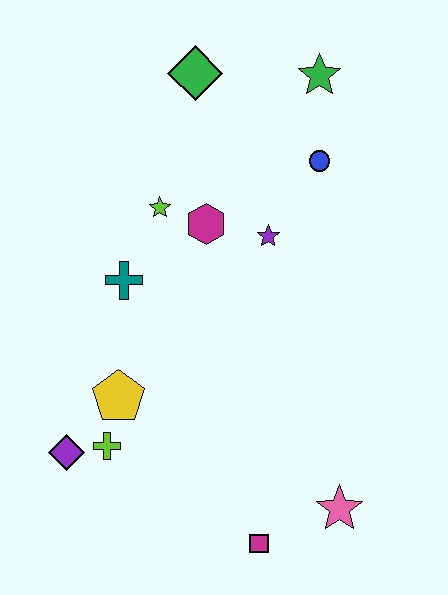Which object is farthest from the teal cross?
The pink star is farthest from the teal cross.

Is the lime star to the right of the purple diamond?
Yes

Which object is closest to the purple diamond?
The lime cross is closest to the purple diamond.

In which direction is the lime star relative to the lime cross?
The lime star is above the lime cross.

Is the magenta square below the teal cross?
Yes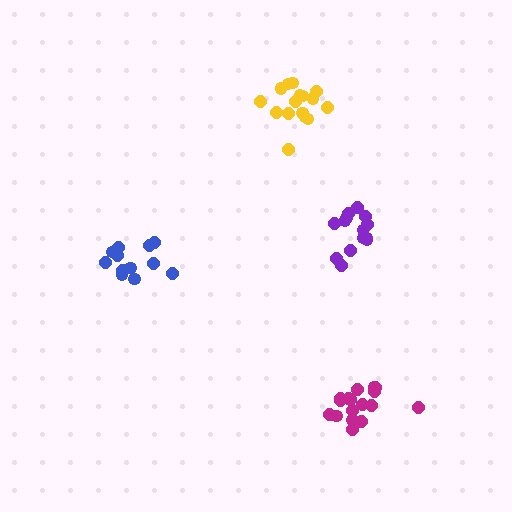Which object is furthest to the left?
The blue cluster is leftmost.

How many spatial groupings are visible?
There are 4 spatial groupings.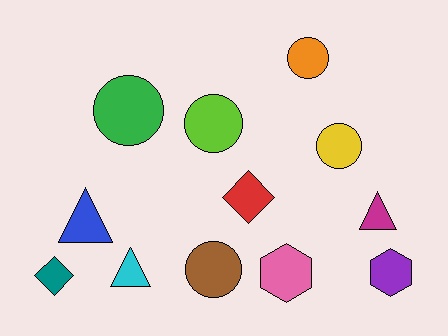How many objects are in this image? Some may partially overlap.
There are 12 objects.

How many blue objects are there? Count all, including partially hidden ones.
There is 1 blue object.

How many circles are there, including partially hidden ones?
There are 5 circles.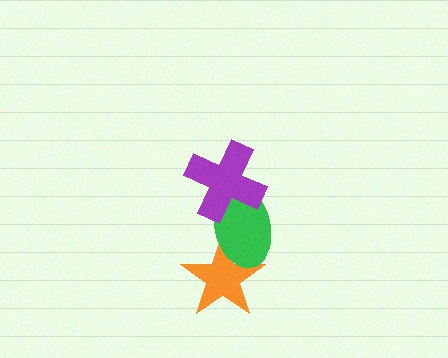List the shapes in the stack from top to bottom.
From top to bottom: the purple cross, the green ellipse, the orange star.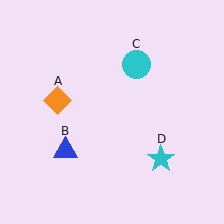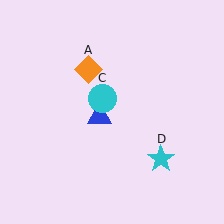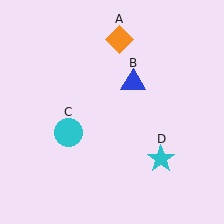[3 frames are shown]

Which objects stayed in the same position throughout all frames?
Cyan star (object D) remained stationary.